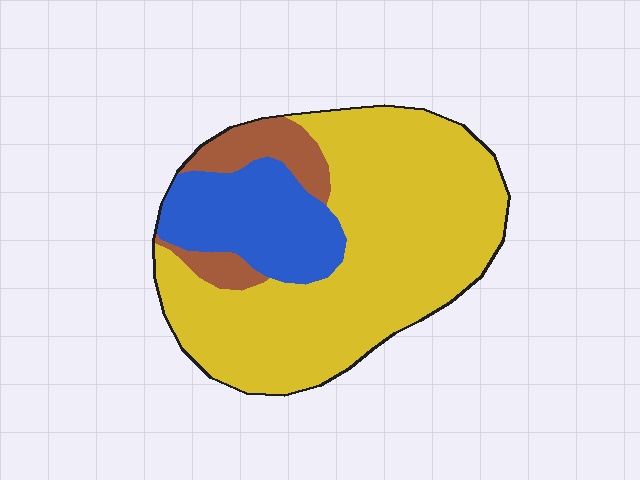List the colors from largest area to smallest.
From largest to smallest: yellow, blue, brown.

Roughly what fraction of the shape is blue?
Blue takes up about one fifth (1/5) of the shape.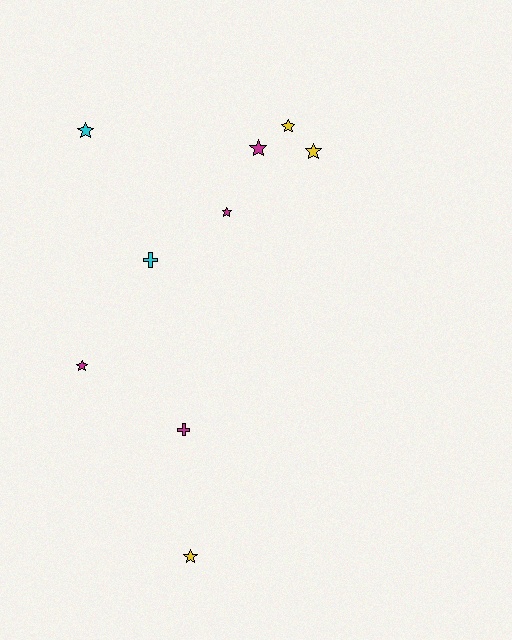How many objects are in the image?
There are 9 objects.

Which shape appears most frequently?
Star, with 7 objects.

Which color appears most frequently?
Magenta, with 4 objects.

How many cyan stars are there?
There is 1 cyan star.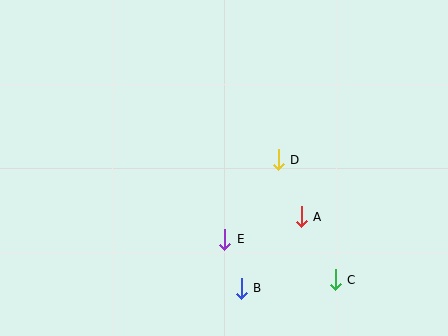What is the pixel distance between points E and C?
The distance between E and C is 118 pixels.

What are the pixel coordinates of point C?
Point C is at (335, 280).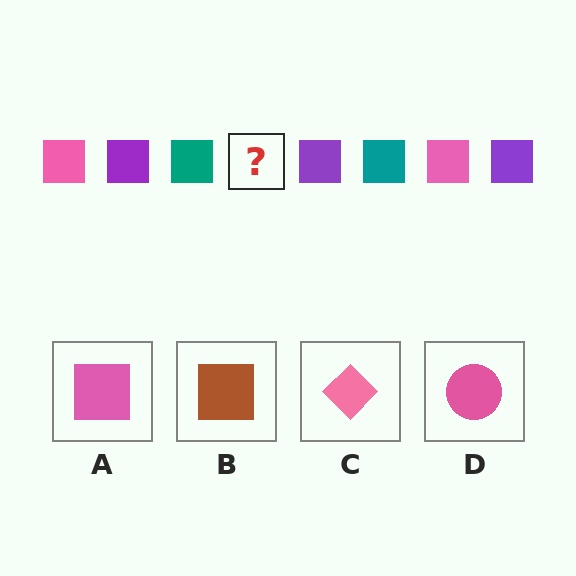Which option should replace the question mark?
Option A.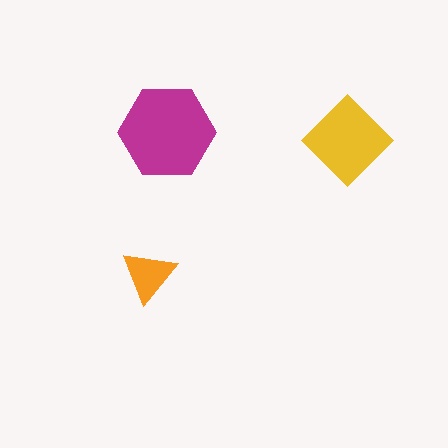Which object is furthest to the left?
The orange triangle is leftmost.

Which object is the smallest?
The orange triangle.